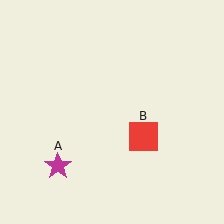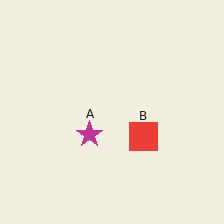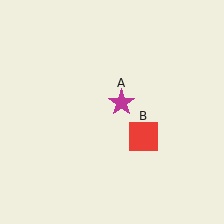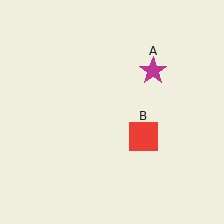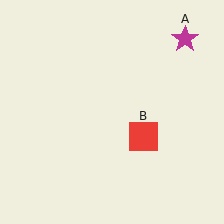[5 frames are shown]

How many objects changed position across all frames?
1 object changed position: magenta star (object A).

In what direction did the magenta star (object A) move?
The magenta star (object A) moved up and to the right.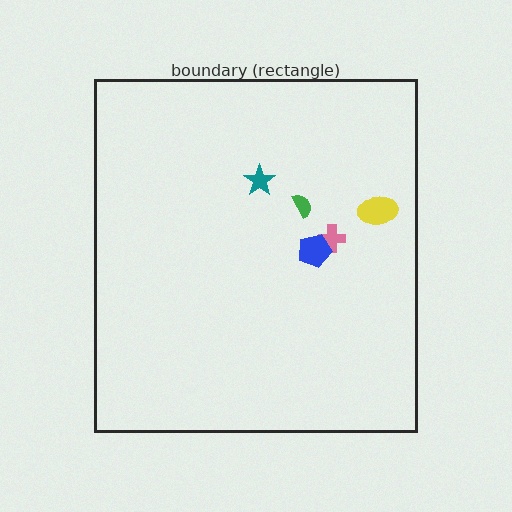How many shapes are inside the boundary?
5 inside, 0 outside.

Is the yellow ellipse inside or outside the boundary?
Inside.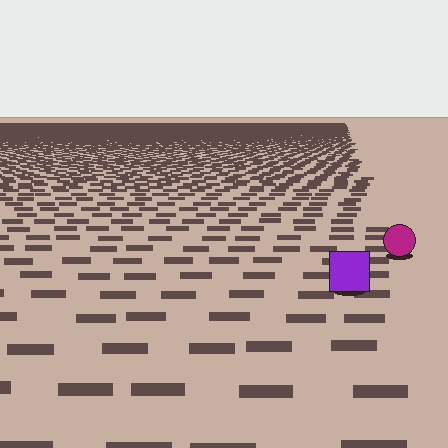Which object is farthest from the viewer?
The magenta circle is farthest from the viewer. It appears smaller and the ground texture around it is denser.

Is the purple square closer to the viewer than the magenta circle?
Yes. The purple square is closer — you can tell from the texture gradient: the ground texture is coarser near it.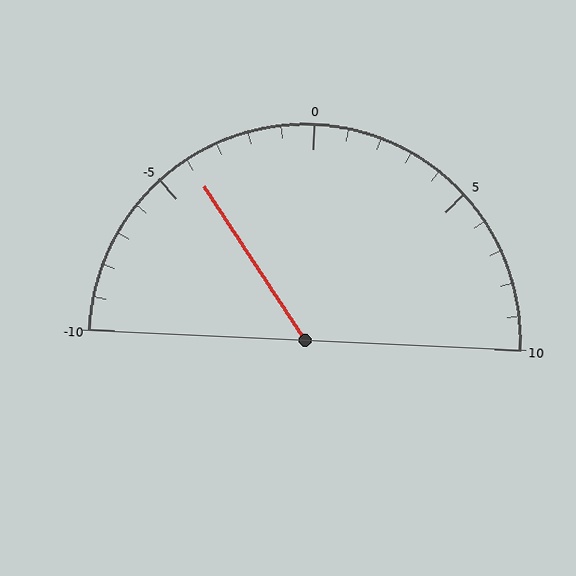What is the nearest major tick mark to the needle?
The nearest major tick mark is -5.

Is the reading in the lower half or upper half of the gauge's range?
The reading is in the lower half of the range (-10 to 10).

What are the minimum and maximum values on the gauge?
The gauge ranges from -10 to 10.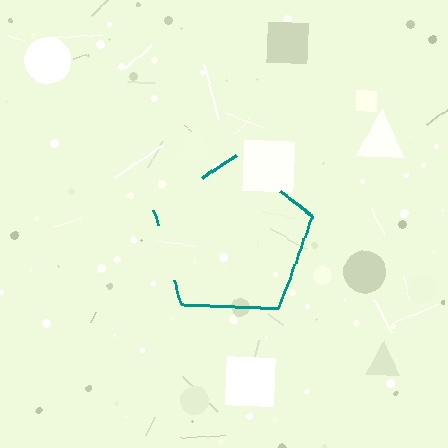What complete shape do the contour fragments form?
The contour fragments form a pentagon.